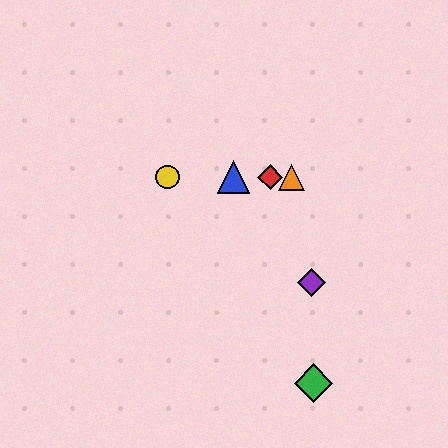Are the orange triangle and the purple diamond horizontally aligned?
No, the orange triangle is at y≈177 and the purple diamond is at y≈282.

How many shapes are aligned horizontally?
4 shapes (the red diamond, the blue triangle, the yellow circle, the orange triangle) are aligned horizontally.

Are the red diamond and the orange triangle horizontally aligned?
Yes, both are at y≈177.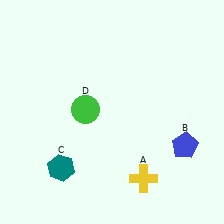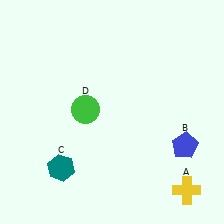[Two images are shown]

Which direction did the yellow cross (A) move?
The yellow cross (A) moved right.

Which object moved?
The yellow cross (A) moved right.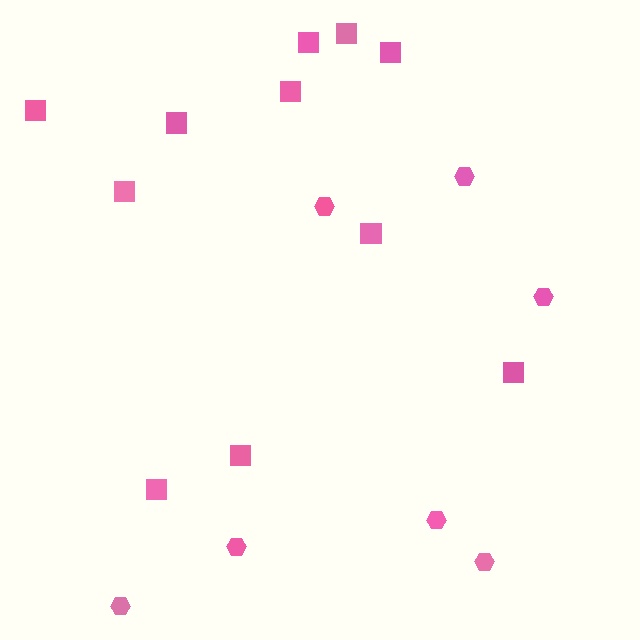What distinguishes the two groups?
There are 2 groups: one group of hexagons (7) and one group of squares (11).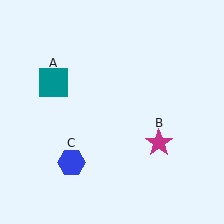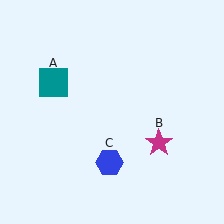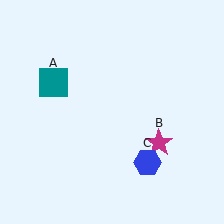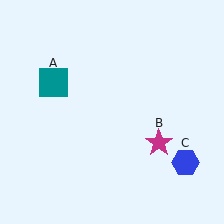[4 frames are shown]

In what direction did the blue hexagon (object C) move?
The blue hexagon (object C) moved right.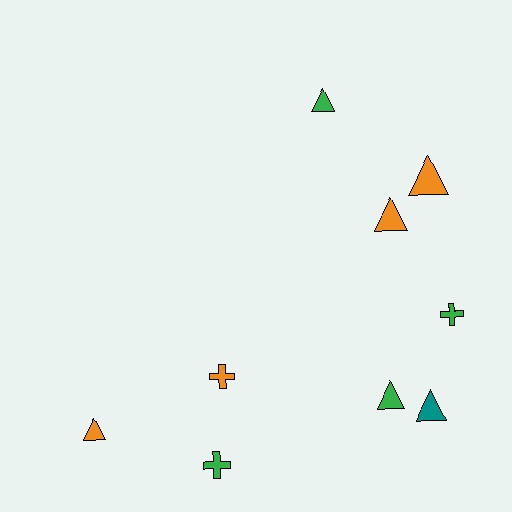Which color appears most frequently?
Orange, with 4 objects.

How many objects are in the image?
There are 9 objects.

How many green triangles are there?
There are 2 green triangles.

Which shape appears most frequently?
Triangle, with 6 objects.